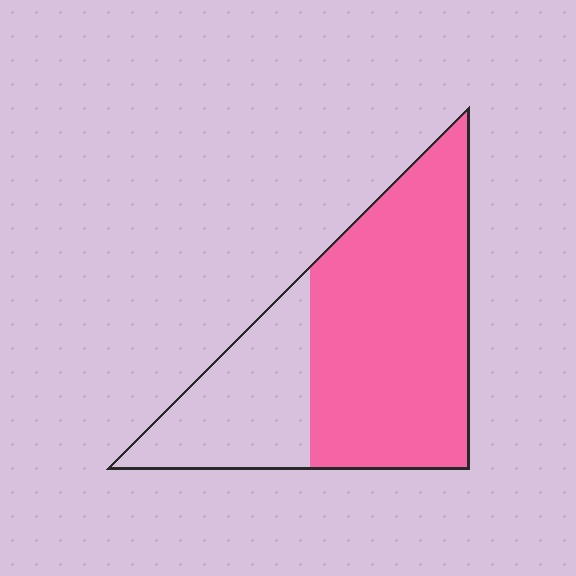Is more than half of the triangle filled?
Yes.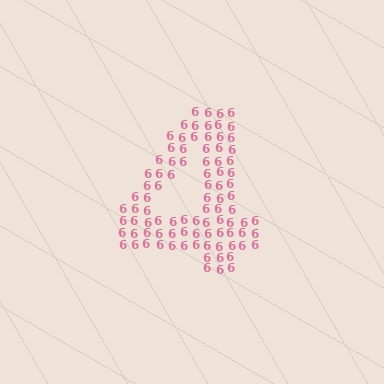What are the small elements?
The small elements are digit 6's.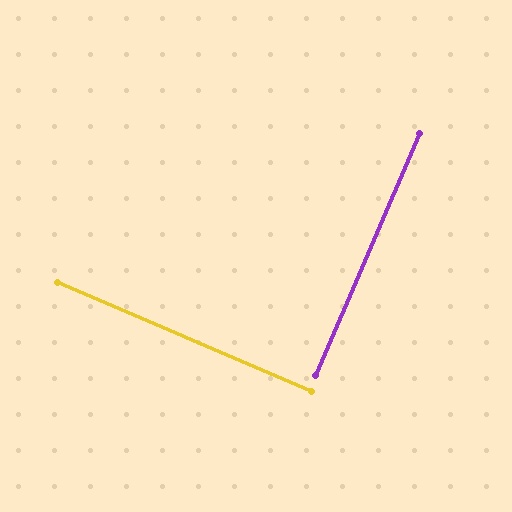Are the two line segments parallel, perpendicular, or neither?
Perpendicular — they meet at approximately 90°.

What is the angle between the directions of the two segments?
Approximately 90 degrees.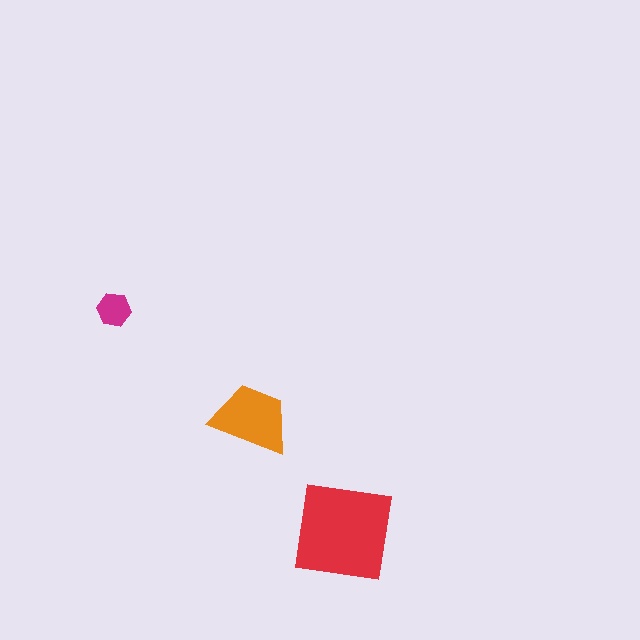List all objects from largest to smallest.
The red square, the orange trapezoid, the magenta hexagon.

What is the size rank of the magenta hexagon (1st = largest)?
3rd.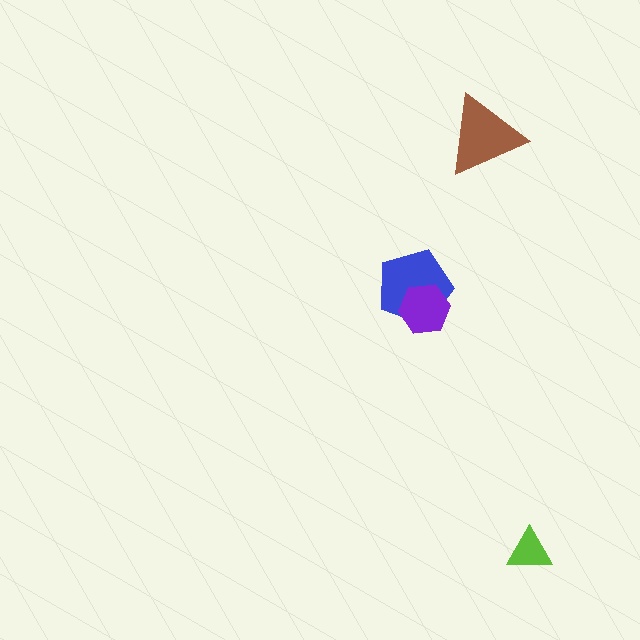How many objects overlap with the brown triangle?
0 objects overlap with the brown triangle.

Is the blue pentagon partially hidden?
Yes, it is partially covered by another shape.